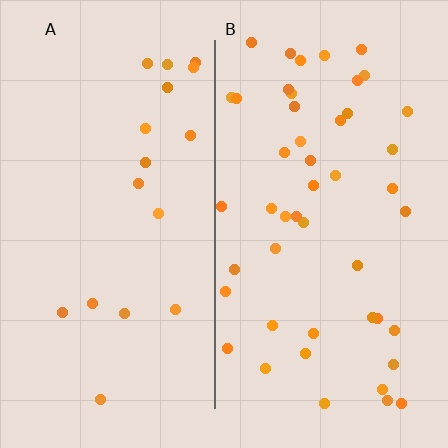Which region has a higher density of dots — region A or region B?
B (the right).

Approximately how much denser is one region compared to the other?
Approximately 2.7× — region B over region A.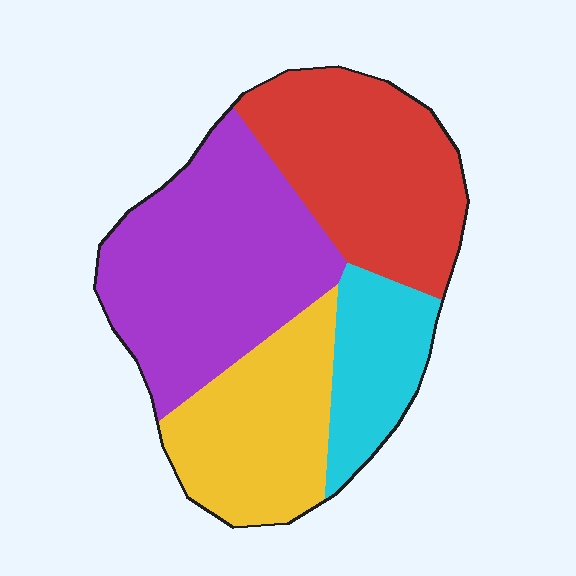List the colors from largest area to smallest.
From largest to smallest: purple, red, yellow, cyan.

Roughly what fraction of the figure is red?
Red covers 28% of the figure.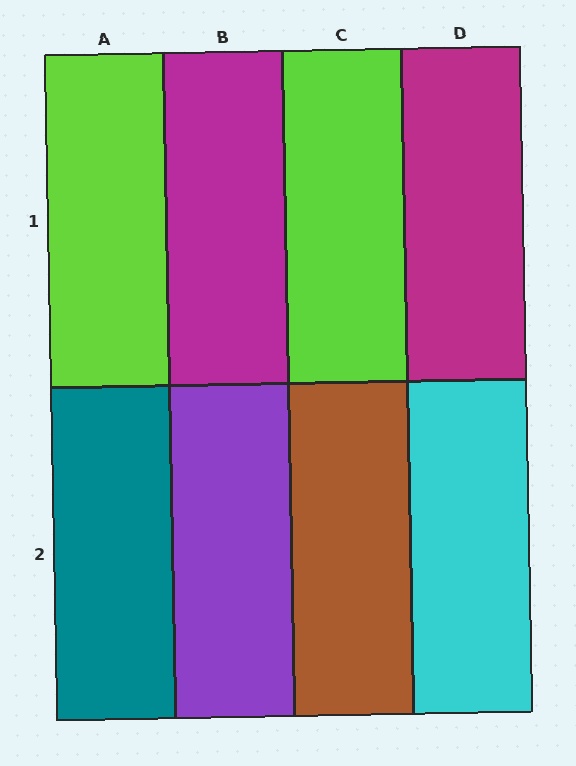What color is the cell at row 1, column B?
Magenta.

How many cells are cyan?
1 cell is cyan.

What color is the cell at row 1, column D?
Magenta.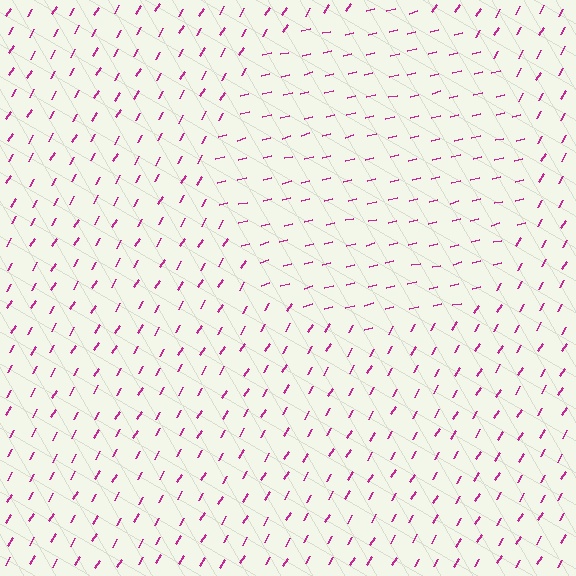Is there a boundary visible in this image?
Yes, there is a texture boundary formed by a change in line orientation.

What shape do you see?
I see a circle.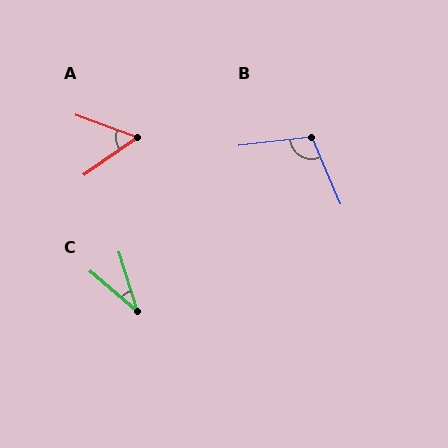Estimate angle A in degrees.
Approximately 55 degrees.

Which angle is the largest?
B, at approximately 107 degrees.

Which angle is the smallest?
C, at approximately 32 degrees.